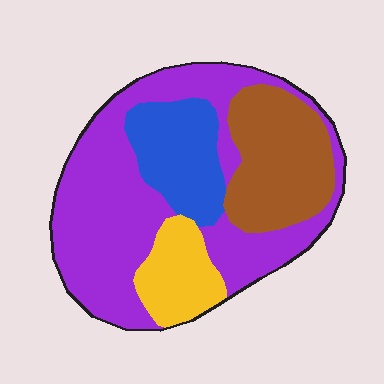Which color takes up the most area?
Purple, at roughly 50%.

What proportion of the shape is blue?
Blue covers about 15% of the shape.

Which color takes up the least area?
Yellow, at roughly 10%.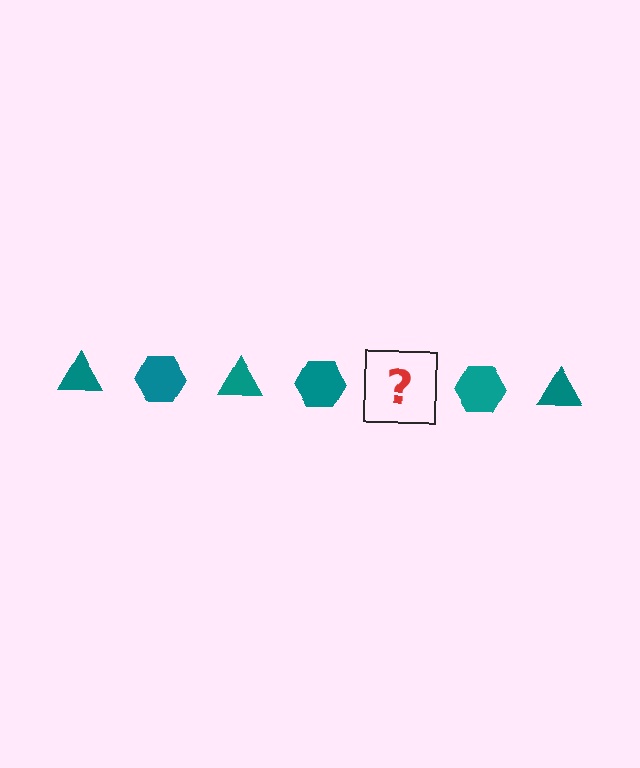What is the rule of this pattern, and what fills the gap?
The rule is that the pattern cycles through triangle, hexagon shapes in teal. The gap should be filled with a teal triangle.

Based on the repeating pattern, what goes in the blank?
The blank should be a teal triangle.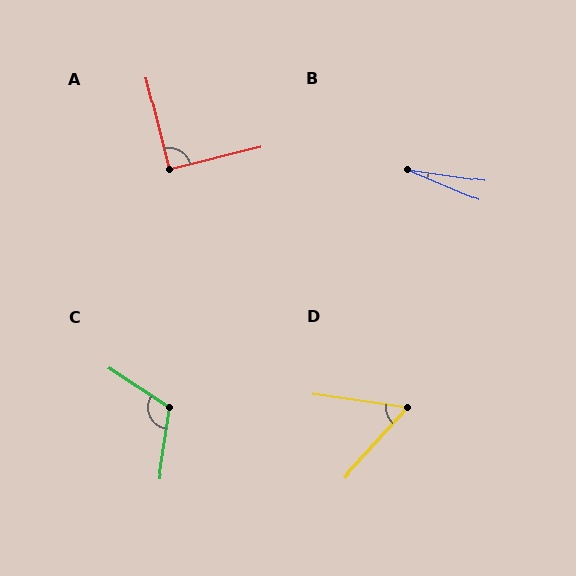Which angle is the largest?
C, at approximately 115 degrees.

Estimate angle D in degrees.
Approximately 56 degrees.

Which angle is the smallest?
B, at approximately 15 degrees.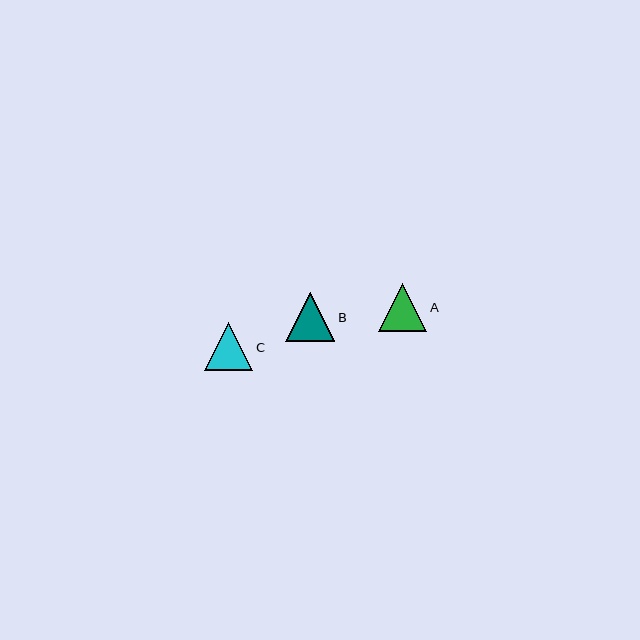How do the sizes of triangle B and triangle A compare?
Triangle B and triangle A are approximately the same size.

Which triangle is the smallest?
Triangle A is the smallest with a size of approximately 48 pixels.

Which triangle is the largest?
Triangle B is the largest with a size of approximately 49 pixels.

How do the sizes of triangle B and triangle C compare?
Triangle B and triangle C are approximately the same size.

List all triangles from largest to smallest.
From largest to smallest: B, C, A.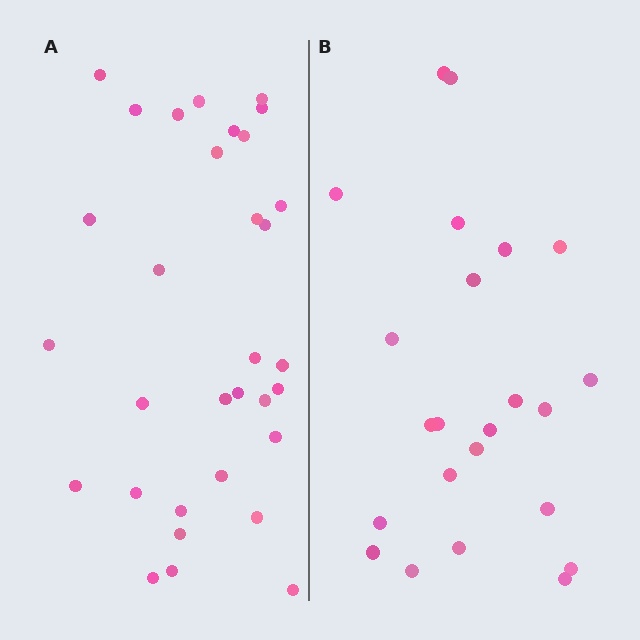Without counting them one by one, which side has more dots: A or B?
Region A (the left region) has more dots.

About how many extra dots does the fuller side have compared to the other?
Region A has roughly 8 or so more dots than region B.